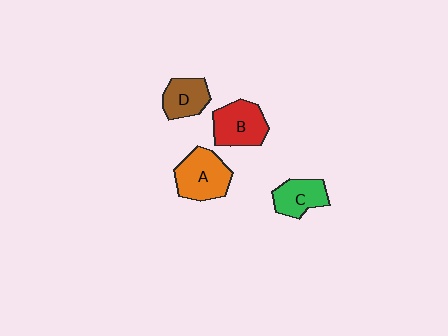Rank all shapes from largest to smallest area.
From largest to smallest: A (orange), B (red), C (green), D (brown).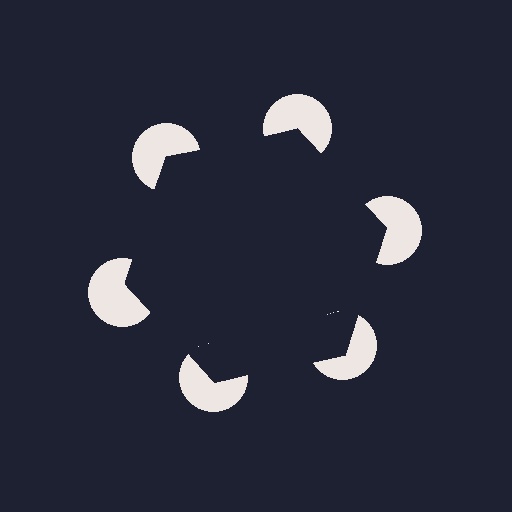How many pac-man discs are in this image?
There are 6 — one at each vertex of the illusory hexagon.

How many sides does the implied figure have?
6 sides.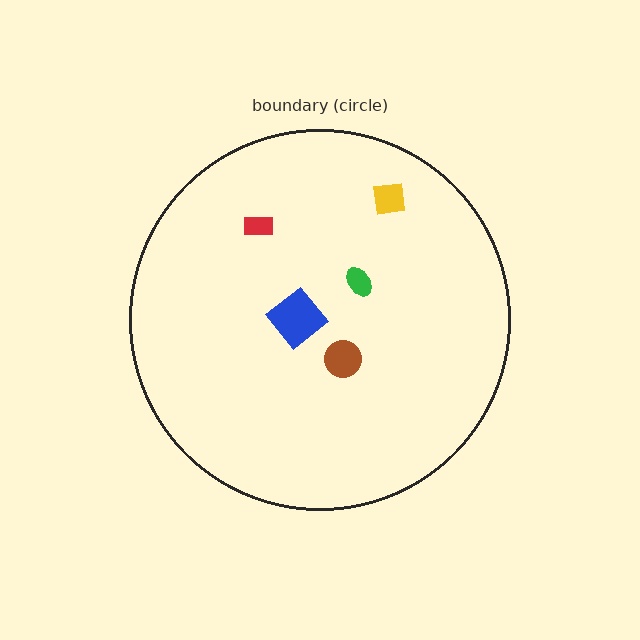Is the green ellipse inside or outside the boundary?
Inside.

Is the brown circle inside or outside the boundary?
Inside.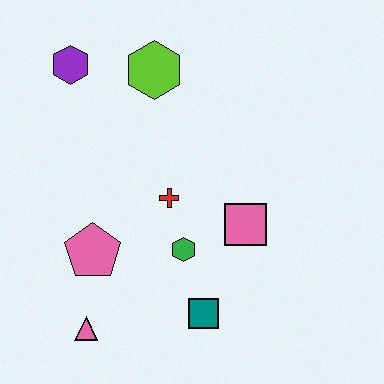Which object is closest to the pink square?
The green hexagon is closest to the pink square.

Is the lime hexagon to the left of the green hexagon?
Yes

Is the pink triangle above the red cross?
No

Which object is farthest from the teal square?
The purple hexagon is farthest from the teal square.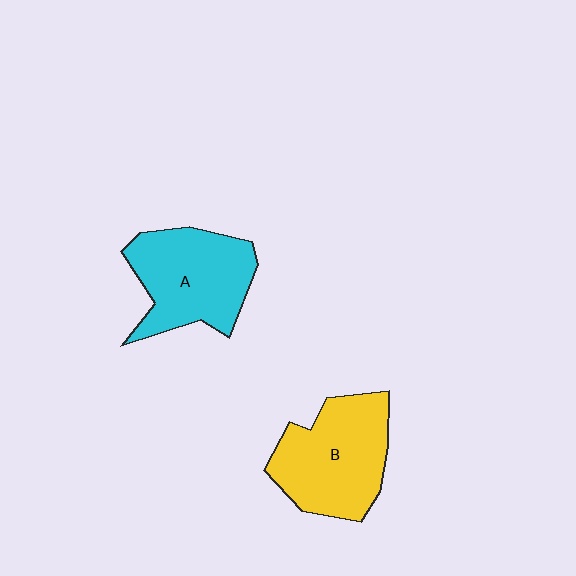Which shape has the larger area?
Shape B (yellow).